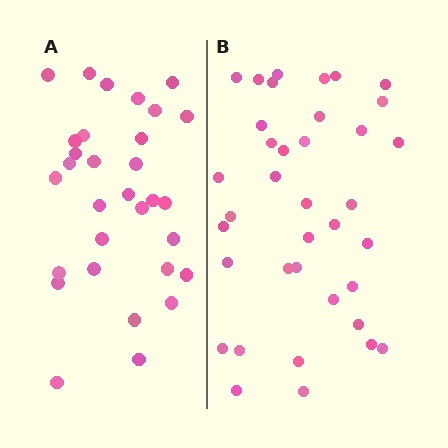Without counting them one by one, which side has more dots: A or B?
Region B (the right region) has more dots.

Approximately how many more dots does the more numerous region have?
Region B has about 6 more dots than region A.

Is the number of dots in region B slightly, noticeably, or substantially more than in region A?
Region B has only slightly more — the two regions are fairly close. The ratio is roughly 1.2 to 1.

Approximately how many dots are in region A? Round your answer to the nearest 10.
About 30 dots. (The exact count is 31, which rounds to 30.)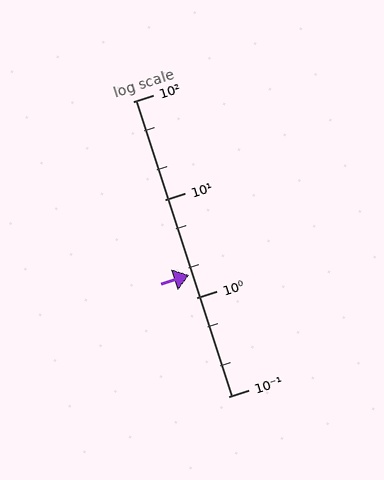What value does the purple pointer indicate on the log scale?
The pointer indicates approximately 1.7.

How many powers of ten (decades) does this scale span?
The scale spans 3 decades, from 0.1 to 100.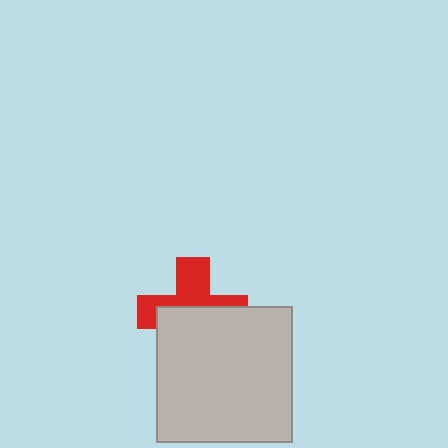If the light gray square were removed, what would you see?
You would see the complete red cross.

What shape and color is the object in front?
The object in front is a light gray square.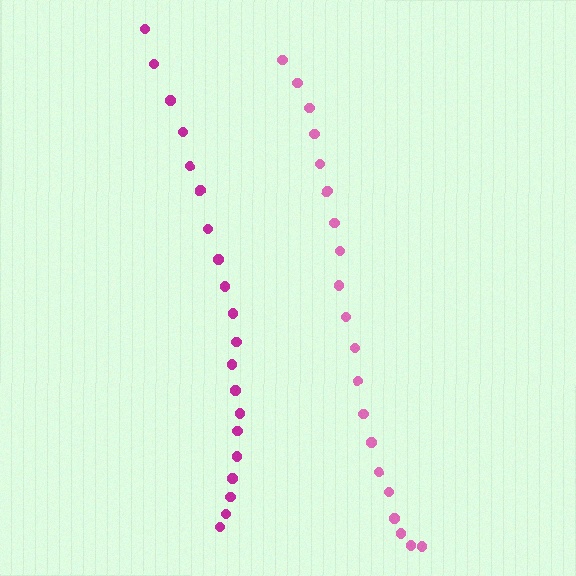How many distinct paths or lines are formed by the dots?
There are 2 distinct paths.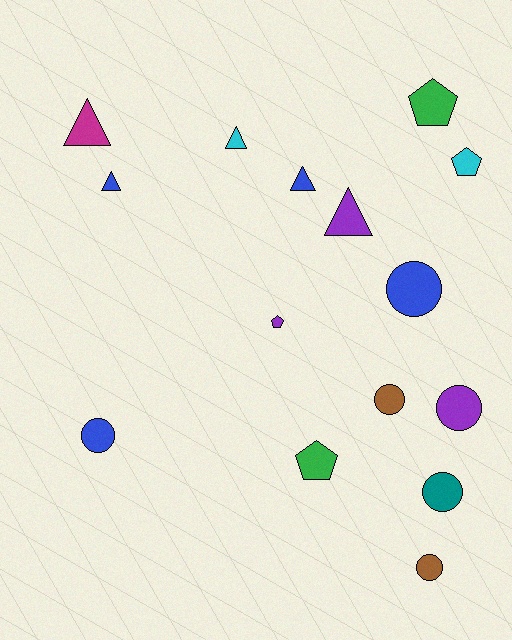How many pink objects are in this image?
There are no pink objects.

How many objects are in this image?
There are 15 objects.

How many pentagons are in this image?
There are 4 pentagons.